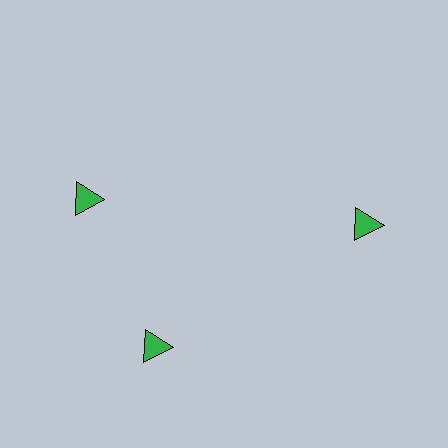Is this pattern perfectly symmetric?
No. The 3 green triangles are arranged in a ring, but one element near the 11 o'clock position is rotated out of alignment along the ring, breaking the 3-fold rotational symmetry.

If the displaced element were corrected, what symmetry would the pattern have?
It would have 3-fold rotational symmetry — the pattern would map onto itself every 120 degrees.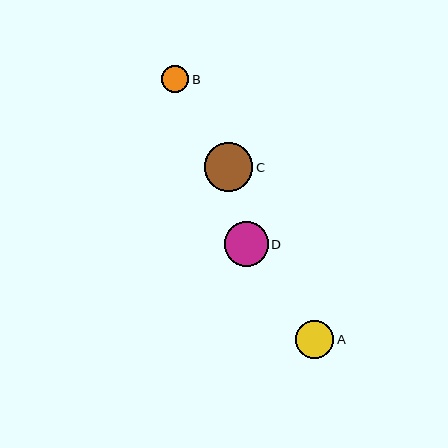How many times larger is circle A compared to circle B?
Circle A is approximately 1.4 times the size of circle B.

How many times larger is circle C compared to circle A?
Circle C is approximately 1.3 times the size of circle A.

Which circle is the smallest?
Circle B is the smallest with a size of approximately 27 pixels.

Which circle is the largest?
Circle C is the largest with a size of approximately 49 pixels.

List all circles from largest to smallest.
From largest to smallest: C, D, A, B.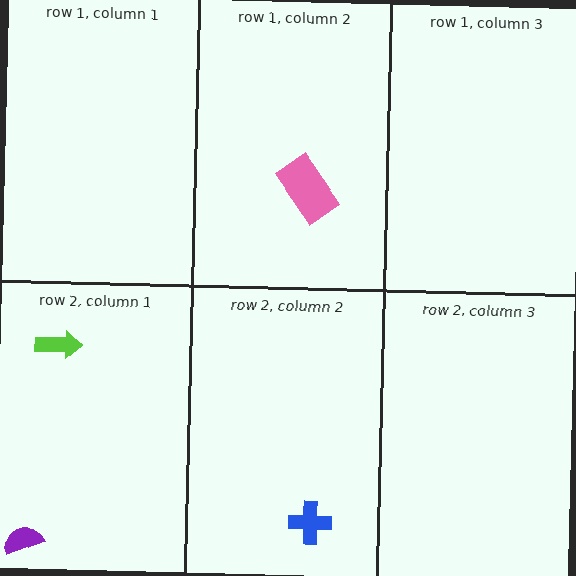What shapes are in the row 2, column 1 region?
The purple semicircle, the lime arrow.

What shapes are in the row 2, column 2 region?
The blue cross.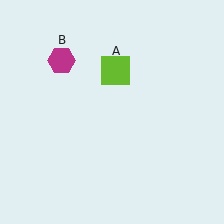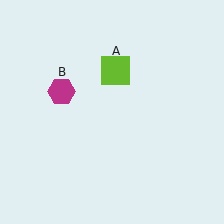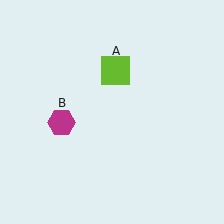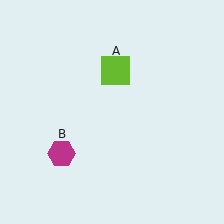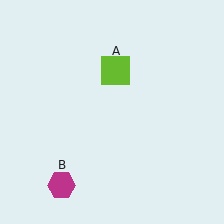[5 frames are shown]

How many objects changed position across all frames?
1 object changed position: magenta hexagon (object B).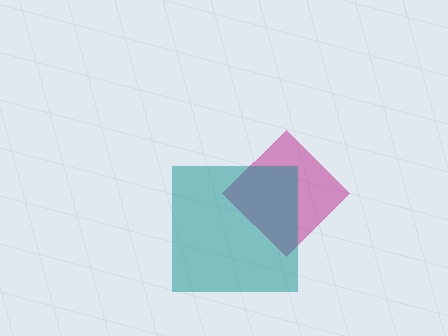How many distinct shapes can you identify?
There are 2 distinct shapes: a magenta diamond, a teal square.